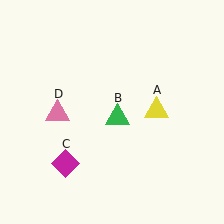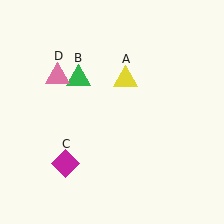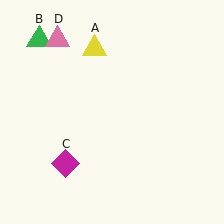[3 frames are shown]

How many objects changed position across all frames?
3 objects changed position: yellow triangle (object A), green triangle (object B), pink triangle (object D).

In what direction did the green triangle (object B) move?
The green triangle (object B) moved up and to the left.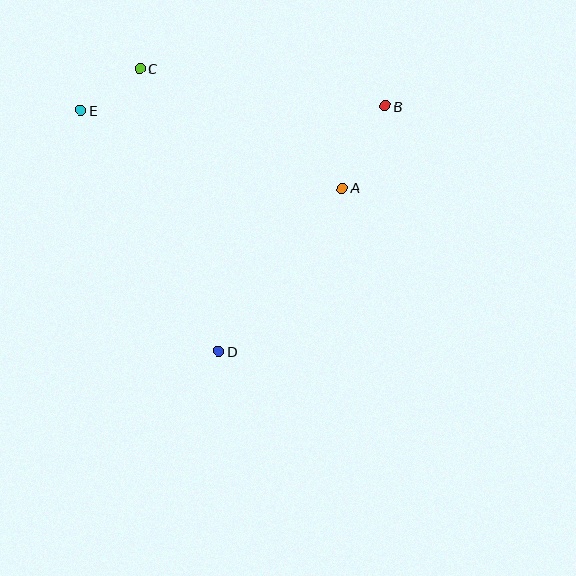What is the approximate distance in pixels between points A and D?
The distance between A and D is approximately 205 pixels.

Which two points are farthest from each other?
Points B and E are farthest from each other.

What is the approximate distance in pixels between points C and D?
The distance between C and D is approximately 294 pixels.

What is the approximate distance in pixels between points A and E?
The distance between A and E is approximately 273 pixels.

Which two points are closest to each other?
Points C and E are closest to each other.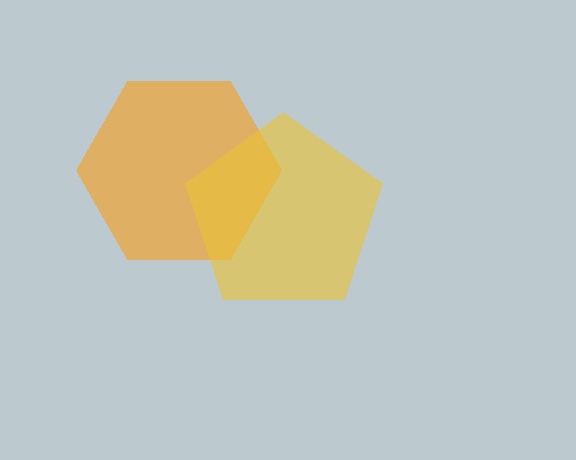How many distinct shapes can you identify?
There are 2 distinct shapes: an orange hexagon, a yellow pentagon.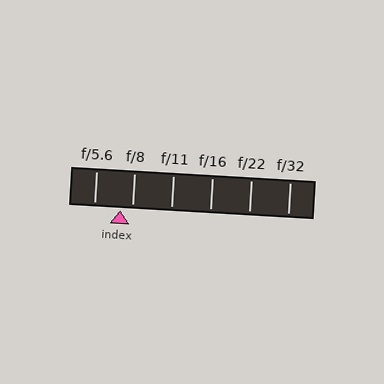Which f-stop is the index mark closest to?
The index mark is closest to f/8.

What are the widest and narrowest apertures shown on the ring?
The widest aperture shown is f/5.6 and the narrowest is f/32.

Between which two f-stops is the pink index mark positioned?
The index mark is between f/5.6 and f/8.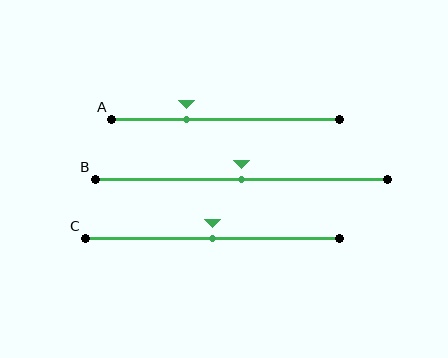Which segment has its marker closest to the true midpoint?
Segment B has its marker closest to the true midpoint.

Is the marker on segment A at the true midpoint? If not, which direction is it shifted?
No, the marker on segment A is shifted to the left by about 17% of the segment length.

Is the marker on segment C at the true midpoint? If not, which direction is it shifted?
Yes, the marker on segment C is at the true midpoint.